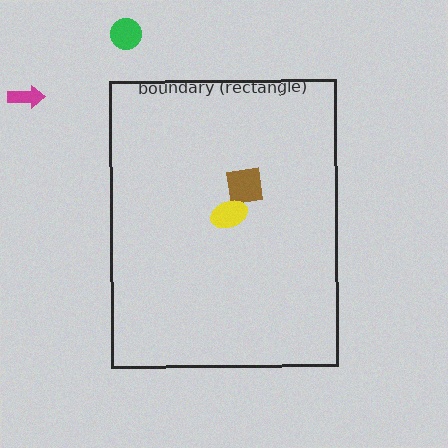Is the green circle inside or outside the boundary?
Outside.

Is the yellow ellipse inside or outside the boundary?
Inside.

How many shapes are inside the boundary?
2 inside, 2 outside.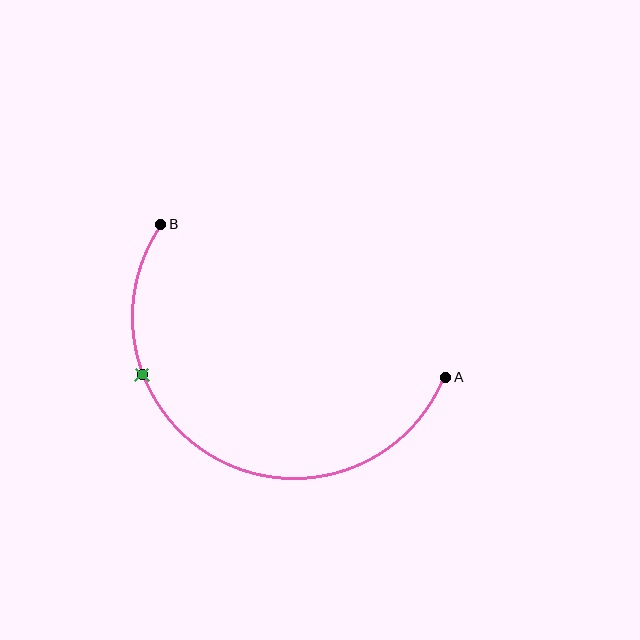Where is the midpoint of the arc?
The arc midpoint is the point on the curve farthest from the straight line joining A and B. It sits below that line.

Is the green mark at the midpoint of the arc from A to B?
No. The green mark lies on the arc but is closer to endpoint B. The arc midpoint would be at the point on the curve equidistant along the arc from both A and B.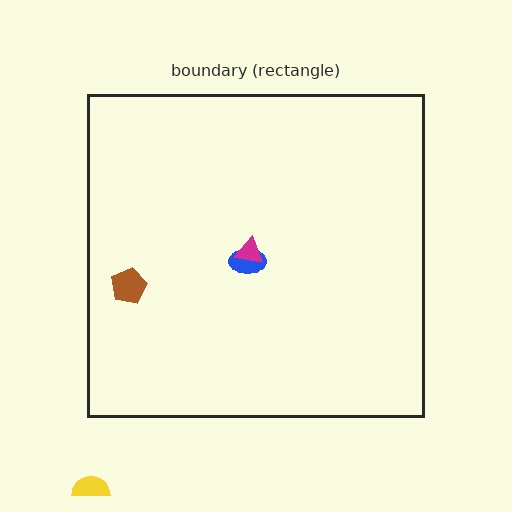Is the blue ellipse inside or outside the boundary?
Inside.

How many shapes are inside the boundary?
3 inside, 1 outside.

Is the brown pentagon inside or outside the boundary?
Inside.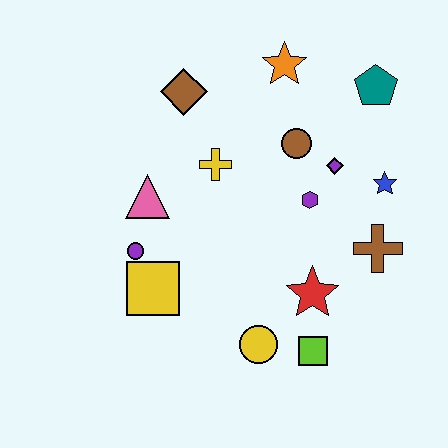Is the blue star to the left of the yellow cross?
No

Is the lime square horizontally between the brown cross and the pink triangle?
Yes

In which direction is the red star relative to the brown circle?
The red star is below the brown circle.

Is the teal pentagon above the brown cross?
Yes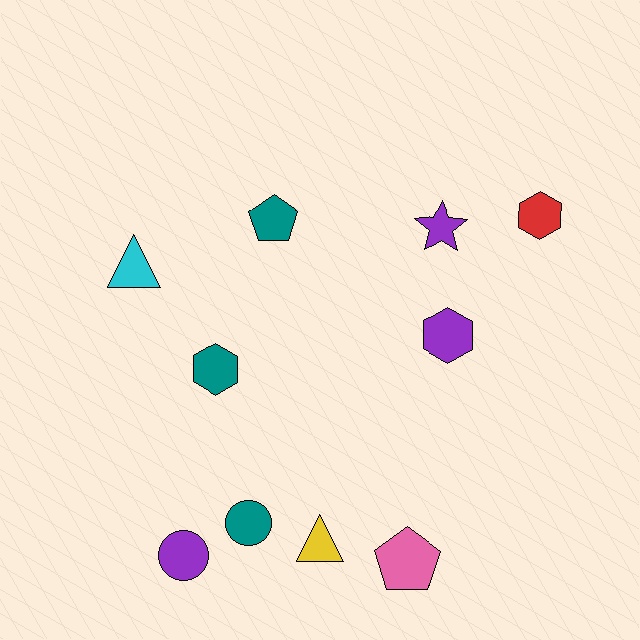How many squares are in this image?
There are no squares.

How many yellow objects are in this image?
There is 1 yellow object.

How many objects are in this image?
There are 10 objects.